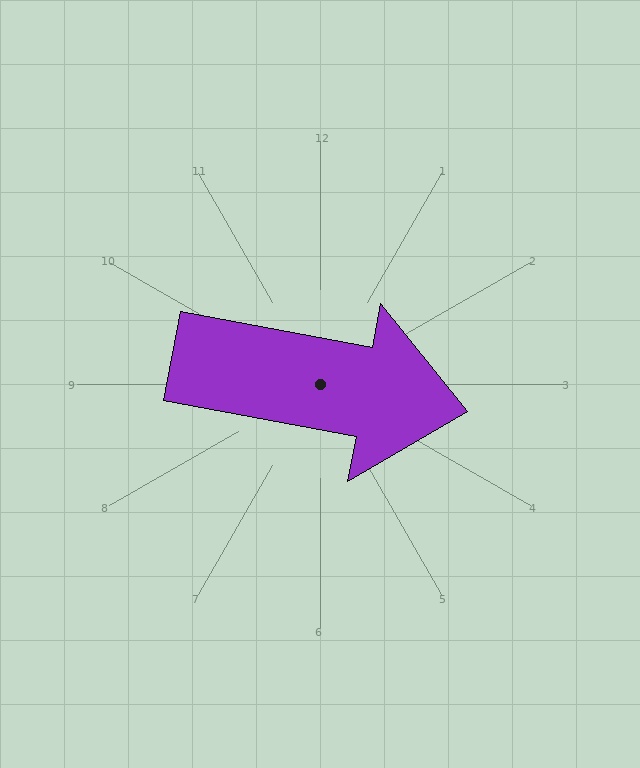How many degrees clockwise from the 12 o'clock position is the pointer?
Approximately 101 degrees.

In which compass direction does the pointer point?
East.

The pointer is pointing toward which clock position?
Roughly 3 o'clock.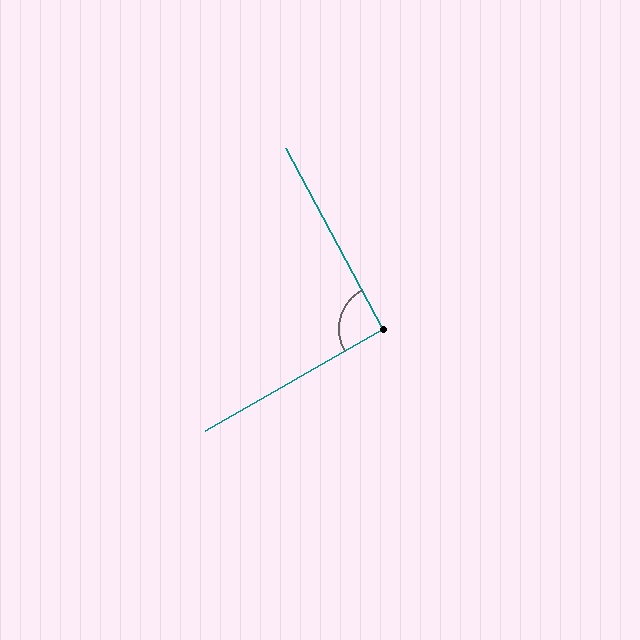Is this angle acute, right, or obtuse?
It is approximately a right angle.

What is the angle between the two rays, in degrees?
Approximately 92 degrees.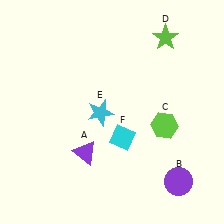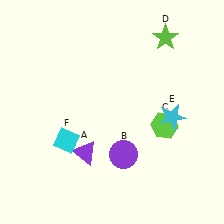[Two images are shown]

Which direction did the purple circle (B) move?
The purple circle (B) moved left.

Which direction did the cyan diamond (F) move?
The cyan diamond (F) moved left.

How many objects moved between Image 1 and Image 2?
3 objects moved between the two images.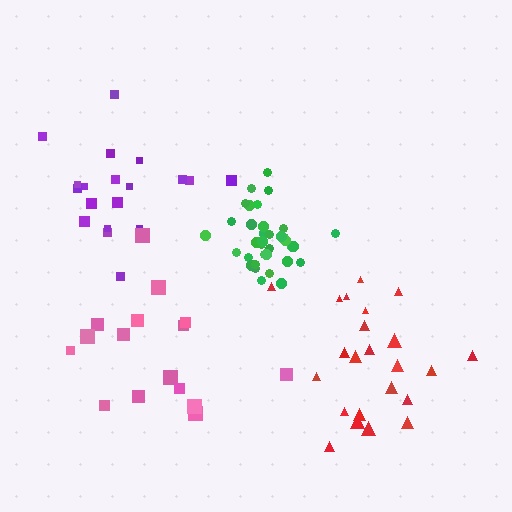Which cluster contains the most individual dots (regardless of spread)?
Green (35).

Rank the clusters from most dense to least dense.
green, red, purple, pink.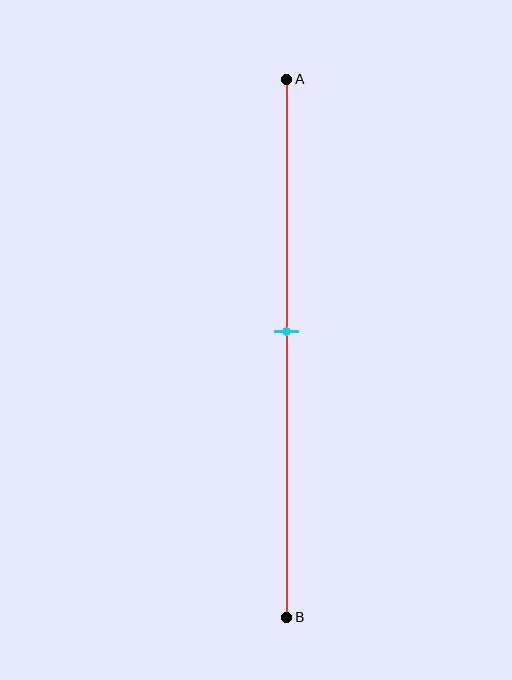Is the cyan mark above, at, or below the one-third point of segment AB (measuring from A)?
The cyan mark is below the one-third point of segment AB.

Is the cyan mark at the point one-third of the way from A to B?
No, the mark is at about 45% from A, not at the 33% one-third point.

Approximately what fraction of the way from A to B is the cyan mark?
The cyan mark is approximately 45% of the way from A to B.